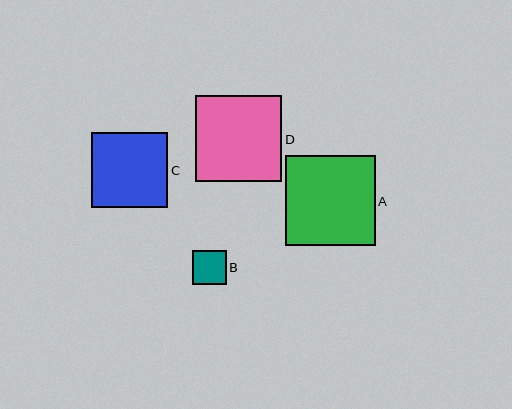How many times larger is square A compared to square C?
Square A is approximately 1.2 times the size of square C.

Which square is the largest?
Square A is the largest with a size of approximately 90 pixels.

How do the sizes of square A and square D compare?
Square A and square D are approximately the same size.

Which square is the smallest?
Square B is the smallest with a size of approximately 34 pixels.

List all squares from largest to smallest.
From largest to smallest: A, D, C, B.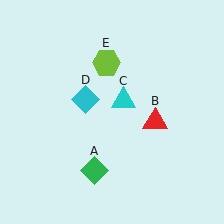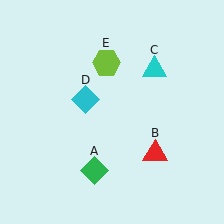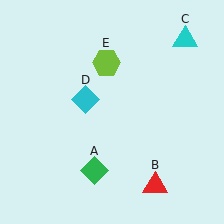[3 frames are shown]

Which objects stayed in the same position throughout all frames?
Green diamond (object A) and cyan diamond (object D) and lime hexagon (object E) remained stationary.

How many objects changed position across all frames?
2 objects changed position: red triangle (object B), cyan triangle (object C).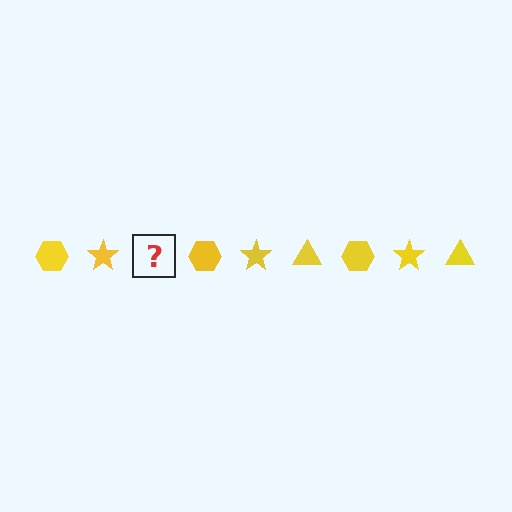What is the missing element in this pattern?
The missing element is a yellow triangle.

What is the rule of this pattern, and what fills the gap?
The rule is that the pattern cycles through hexagon, star, triangle shapes in yellow. The gap should be filled with a yellow triangle.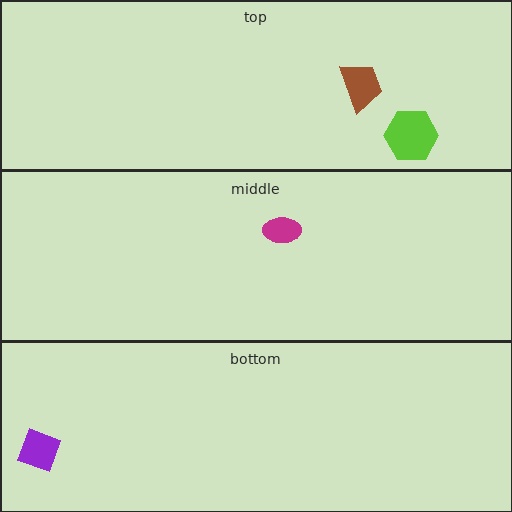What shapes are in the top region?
The lime hexagon, the brown trapezoid.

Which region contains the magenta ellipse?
The middle region.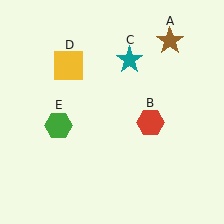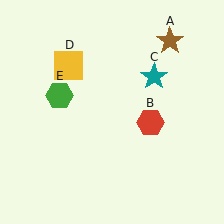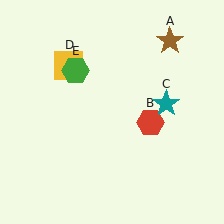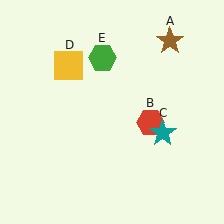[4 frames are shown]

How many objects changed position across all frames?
2 objects changed position: teal star (object C), green hexagon (object E).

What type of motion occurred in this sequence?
The teal star (object C), green hexagon (object E) rotated clockwise around the center of the scene.